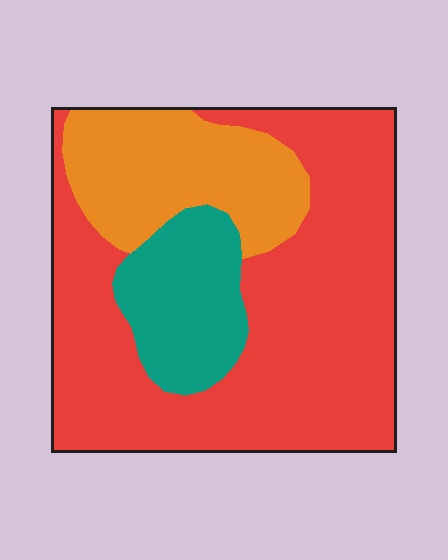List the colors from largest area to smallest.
From largest to smallest: red, orange, teal.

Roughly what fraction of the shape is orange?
Orange covers about 20% of the shape.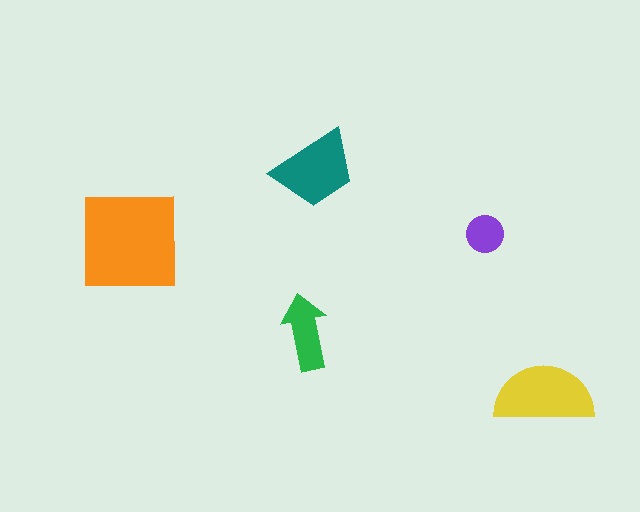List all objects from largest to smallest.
The orange square, the yellow semicircle, the teal trapezoid, the green arrow, the purple circle.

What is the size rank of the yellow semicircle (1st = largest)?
2nd.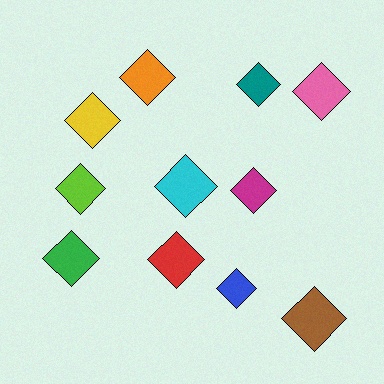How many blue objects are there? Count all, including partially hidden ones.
There is 1 blue object.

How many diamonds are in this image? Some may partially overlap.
There are 11 diamonds.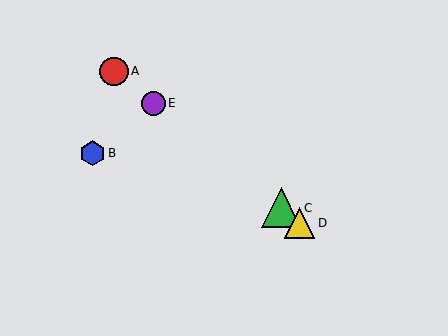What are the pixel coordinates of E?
Object E is at (154, 103).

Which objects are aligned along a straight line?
Objects A, C, D, E are aligned along a straight line.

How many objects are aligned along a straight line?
4 objects (A, C, D, E) are aligned along a straight line.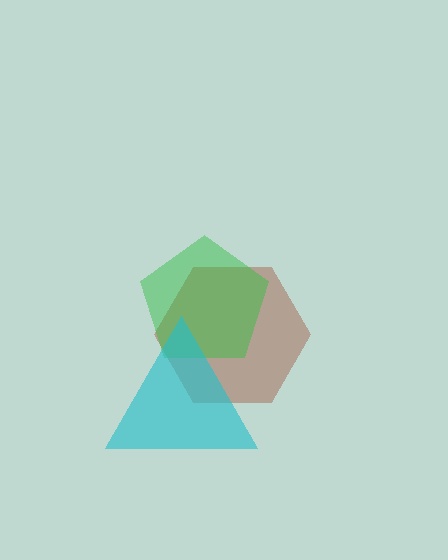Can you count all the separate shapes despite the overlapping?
Yes, there are 3 separate shapes.